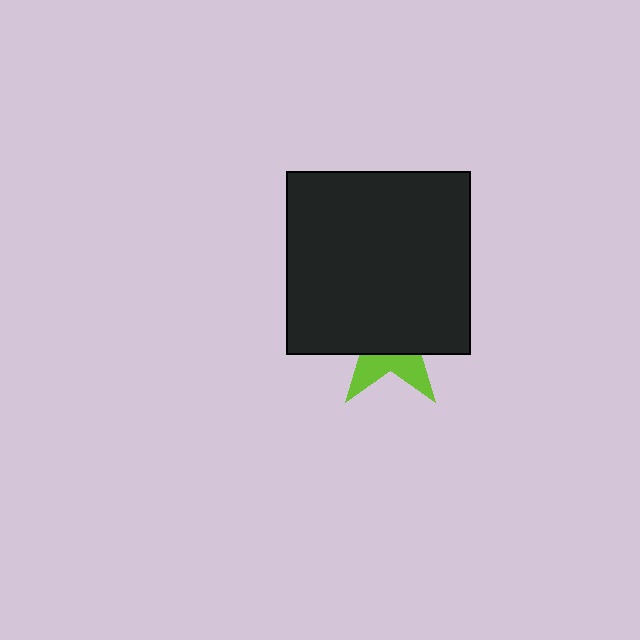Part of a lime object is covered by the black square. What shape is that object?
It is a star.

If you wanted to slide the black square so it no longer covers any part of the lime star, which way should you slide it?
Slide it up — that is the most direct way to separate the two shapes.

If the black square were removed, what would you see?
You would see the complete lime star.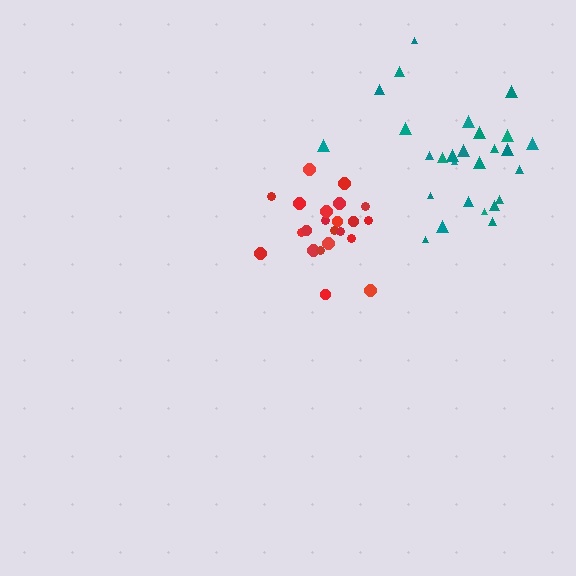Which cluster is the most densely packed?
Red.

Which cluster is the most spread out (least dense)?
Teal.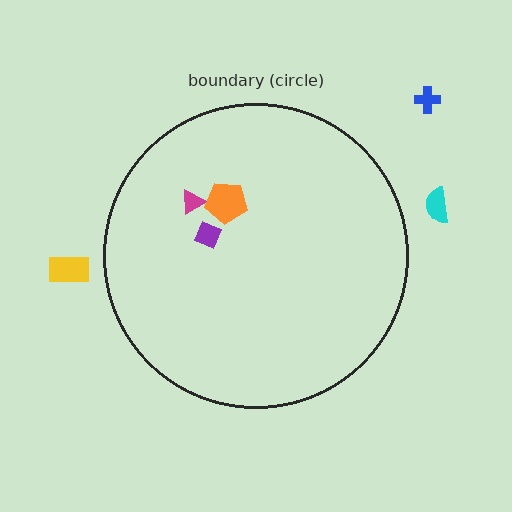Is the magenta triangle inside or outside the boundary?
Inside.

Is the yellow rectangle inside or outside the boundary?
Outside.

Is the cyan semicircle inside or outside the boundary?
Outside.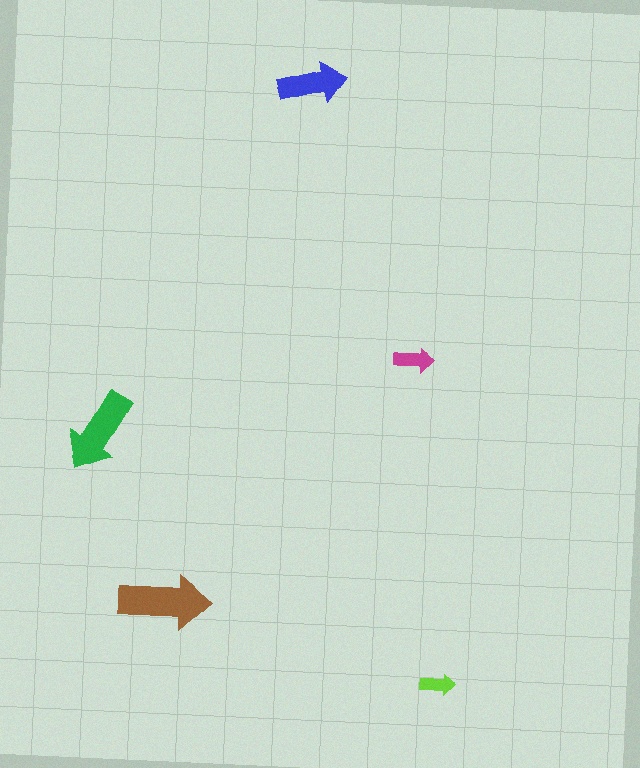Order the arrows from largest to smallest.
the brown one, the green one, the blue one, the magenta one, the lime one.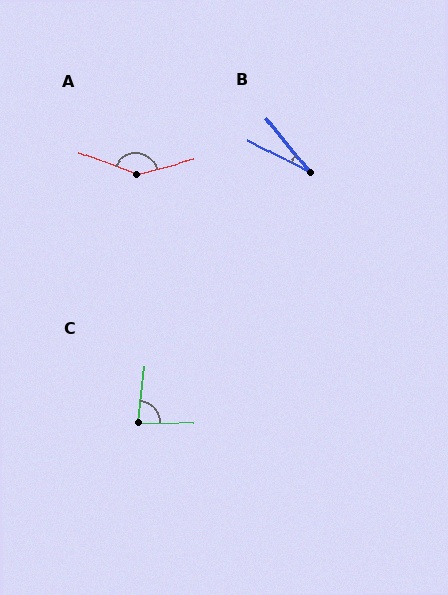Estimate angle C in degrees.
Approximately 84 degrees.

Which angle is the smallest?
B, at approximately 24 degrees.